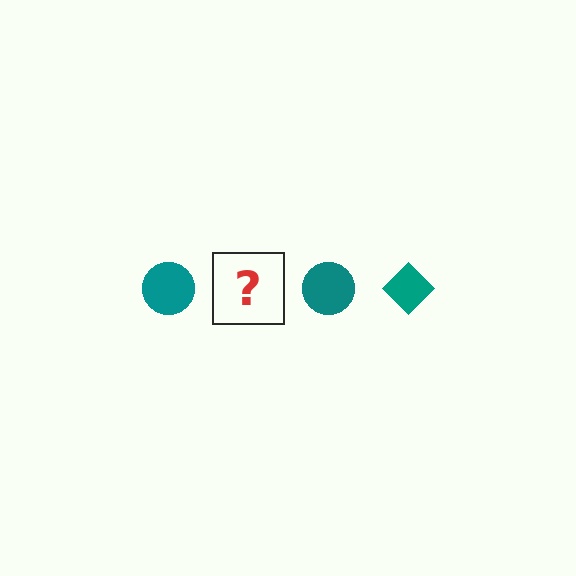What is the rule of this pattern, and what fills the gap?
The rule is that the pattern cycles through circle, diamond shapes in teal. The gap should be filled with a teal diamond.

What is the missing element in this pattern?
The missing element is a teal diamond.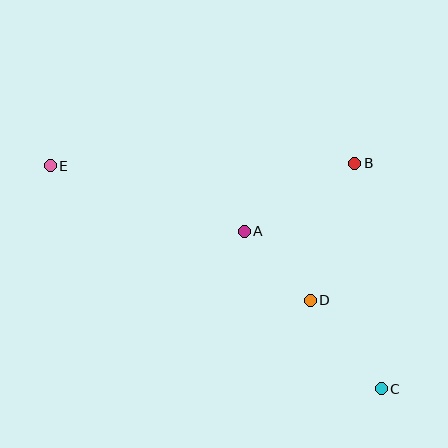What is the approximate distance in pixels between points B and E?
The distance between B and E is approximately 305 pixels.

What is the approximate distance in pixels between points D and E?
The distance between D and E is approximately 293 pixels.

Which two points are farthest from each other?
Points C and E are farthest from each other.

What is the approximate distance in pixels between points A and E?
The distance between A and E is approximately 205 pixels.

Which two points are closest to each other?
Points A and D are closest to each other.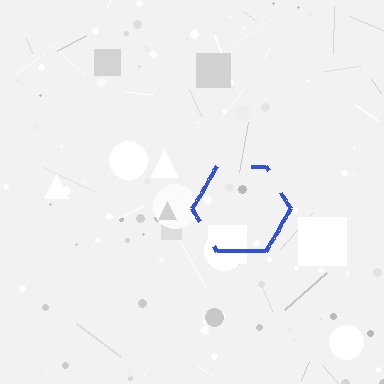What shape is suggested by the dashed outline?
The dashed outline suggests a hexagon.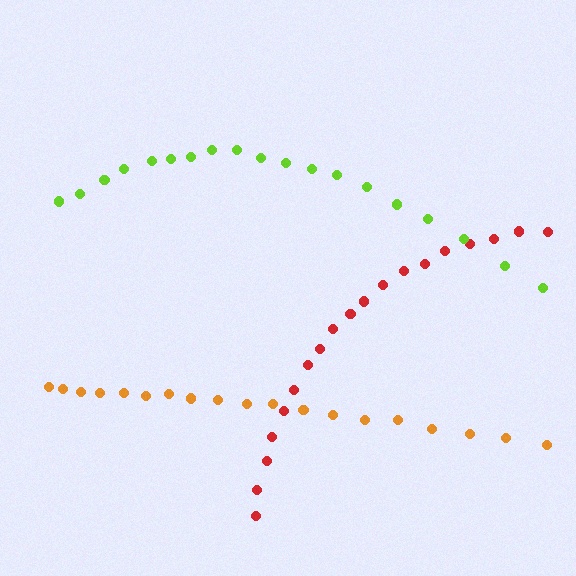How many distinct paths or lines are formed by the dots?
There are 3 distinct paths.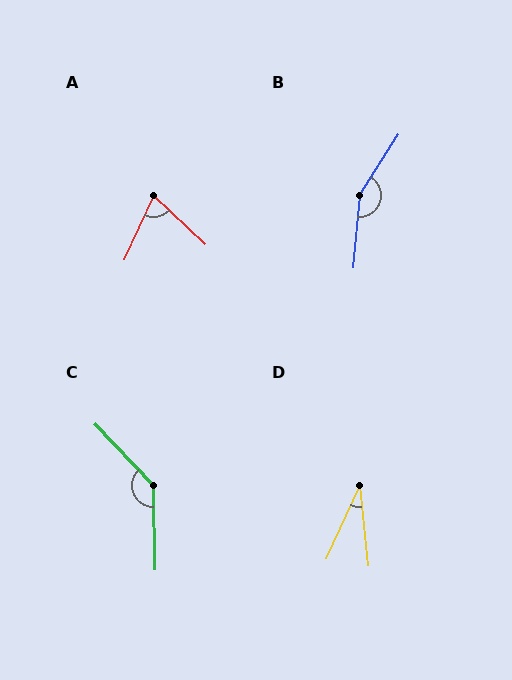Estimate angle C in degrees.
Approximately 138 degrees.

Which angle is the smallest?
D, at approximately 31 degrees.